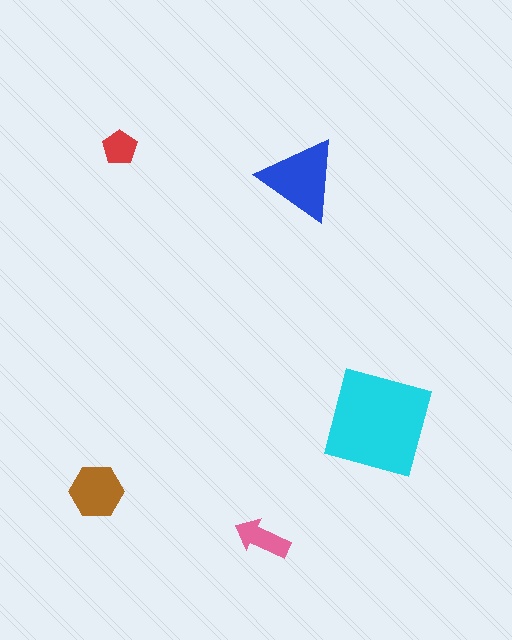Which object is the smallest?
The red pentagon.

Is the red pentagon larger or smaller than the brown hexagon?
Smaller.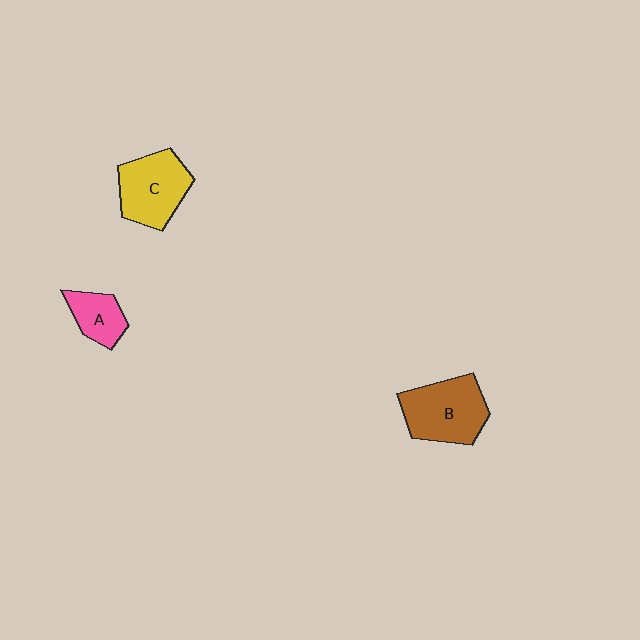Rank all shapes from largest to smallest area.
From largest to smallest: B (brown), C (yellow), A (pink).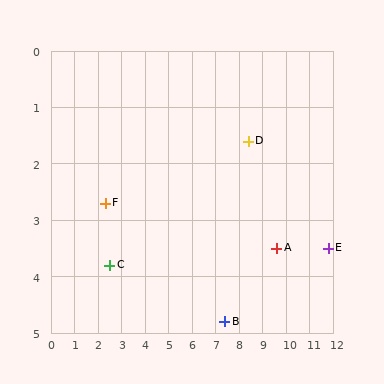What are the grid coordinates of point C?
Point C is at approximately (2.5, 3.8).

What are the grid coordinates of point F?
Point F is at approximately (2.3, 2.7).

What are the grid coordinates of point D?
Point D is at approximately (8.4, 1.6).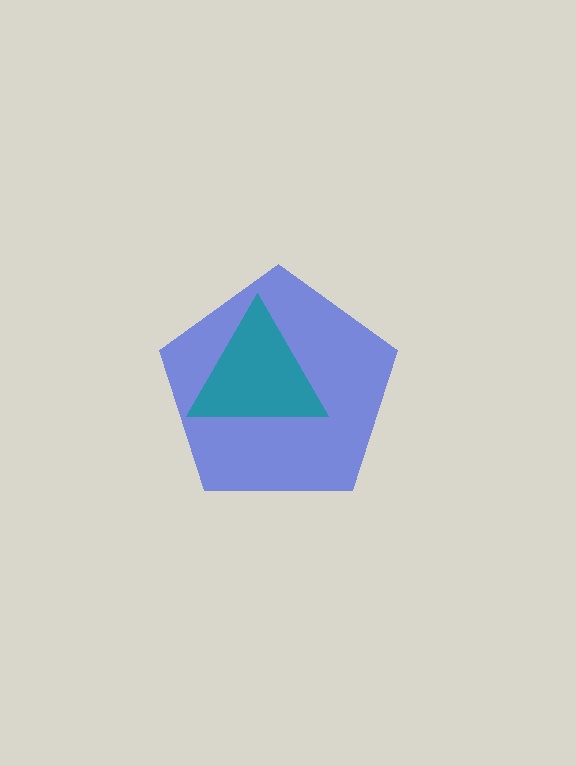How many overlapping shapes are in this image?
There are 2 overlapping shapes in the image.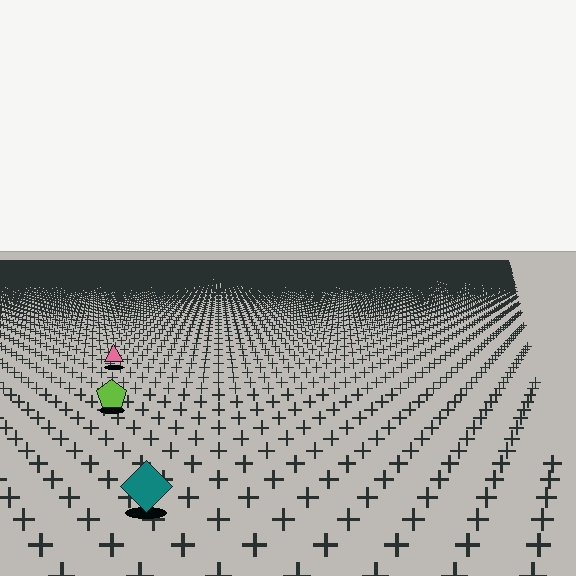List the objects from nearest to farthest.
From nearest to farthest: the teal diamond, the lime pentagon, the pink triangle.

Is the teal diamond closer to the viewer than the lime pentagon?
Yes. The teal diamond is closer — you can tell from the texture gradient: the ground texture is coarser near it.